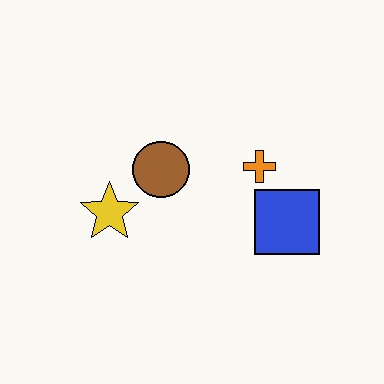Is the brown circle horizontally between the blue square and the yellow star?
Yes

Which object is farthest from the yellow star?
The blue square is farthest from the yellow star.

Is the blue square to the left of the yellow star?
No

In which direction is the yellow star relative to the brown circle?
The yellow star is to the left of the brown circle.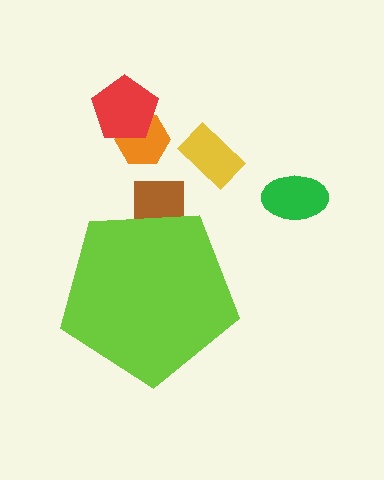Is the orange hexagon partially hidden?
No, the orange hexagon is fully visible.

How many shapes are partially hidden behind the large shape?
1 shape is partially hidden.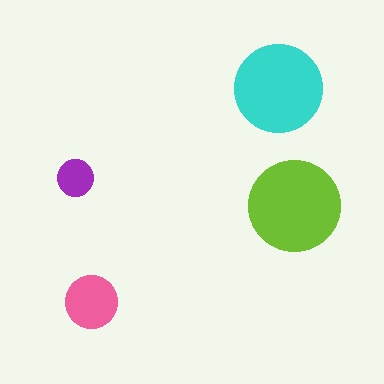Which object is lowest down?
The pink circle is bottommost.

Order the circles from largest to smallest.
the lime one, the cyan one, the pink one, the purple one.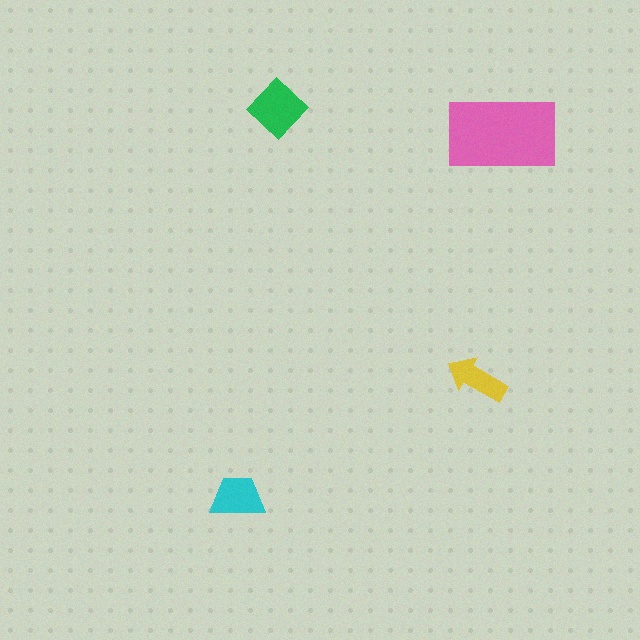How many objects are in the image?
There are 4 objects in the image.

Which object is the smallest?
The yellow arrow.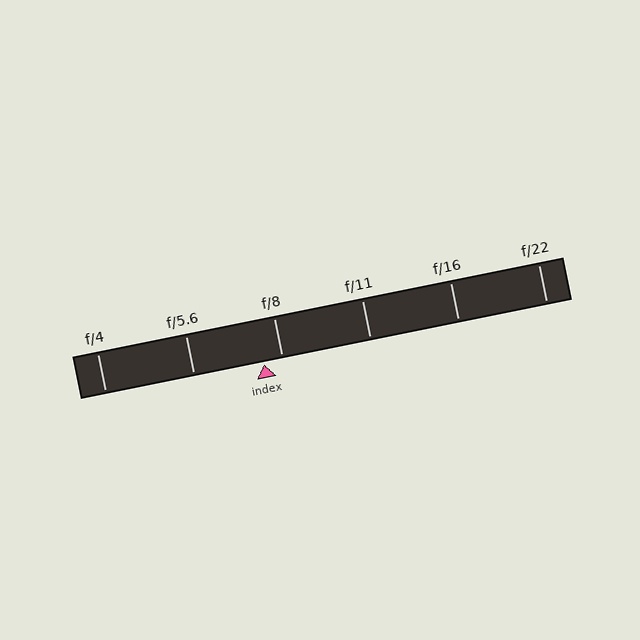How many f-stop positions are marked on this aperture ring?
There are 6 f-stop positions marked.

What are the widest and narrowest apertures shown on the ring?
The widest aperture shown is f/4 and the narrowest is f/22.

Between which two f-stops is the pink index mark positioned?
The index mark is between f/5.6 and f/8.